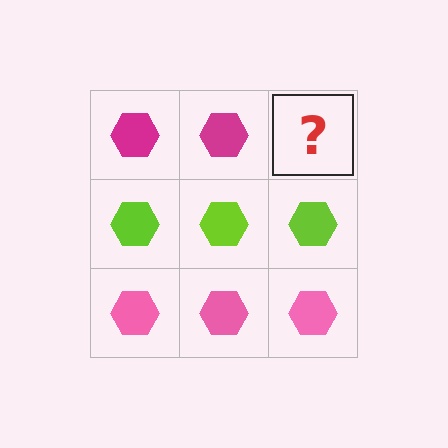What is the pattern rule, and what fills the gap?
The rule is that each row has a consistent color. The gap should be filled with a magenta hexagon.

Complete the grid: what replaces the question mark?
The question mark should be replaced with a magenta hexagon.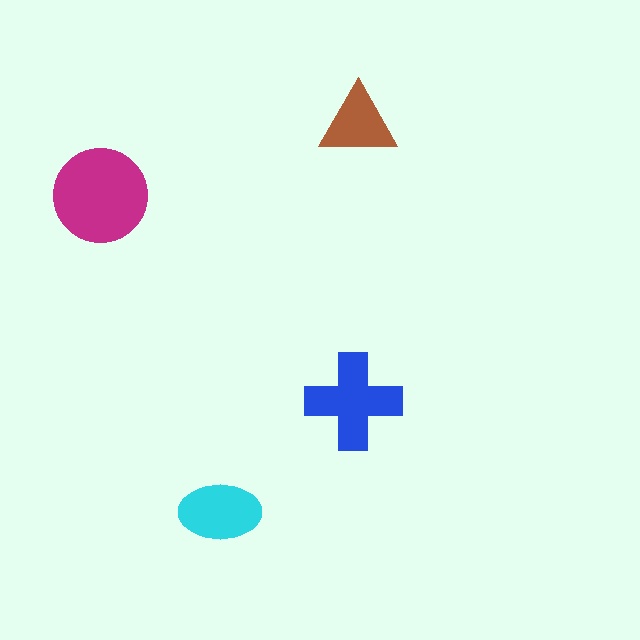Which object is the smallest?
The brown triangle.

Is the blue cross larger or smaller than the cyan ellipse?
Larger.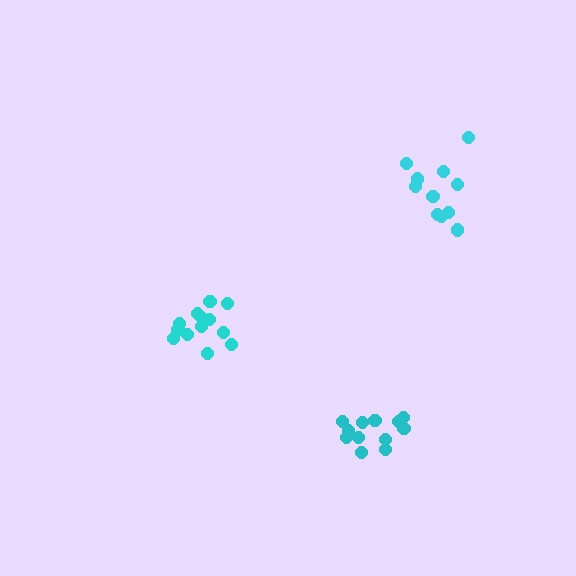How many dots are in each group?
Group 1: 13 dots, Group 2: 11 dots, Group 3: 12 dots (36 total).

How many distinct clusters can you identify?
There are 3 distinct clusters.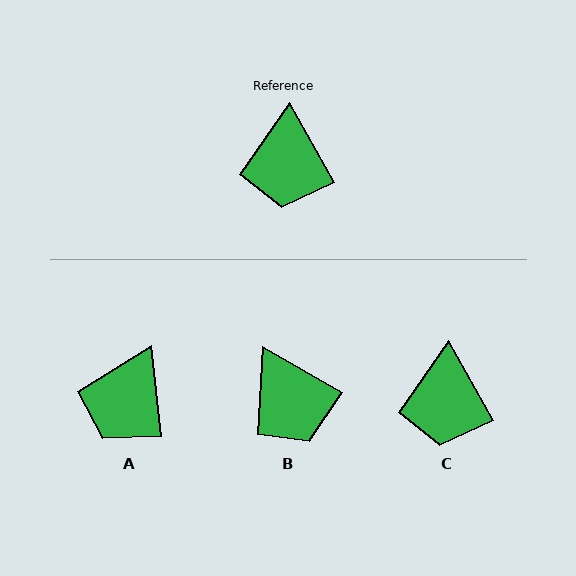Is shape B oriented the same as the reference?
No, it is off by about 31 degrees.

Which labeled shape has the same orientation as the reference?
C.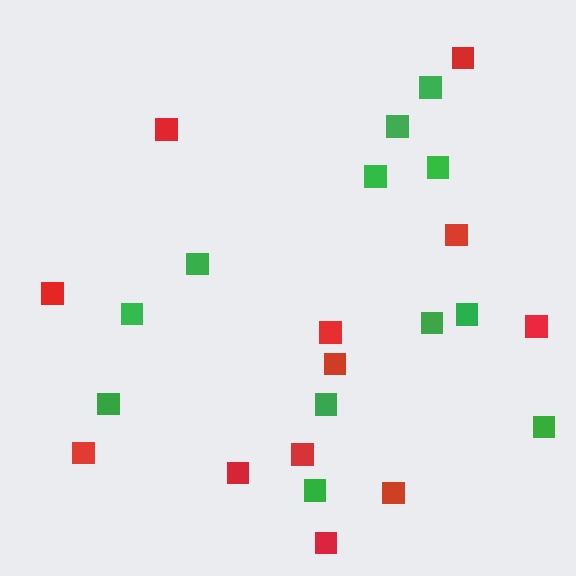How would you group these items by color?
There are 2 groups: one group of green squares (12) and one group of red squares (12).